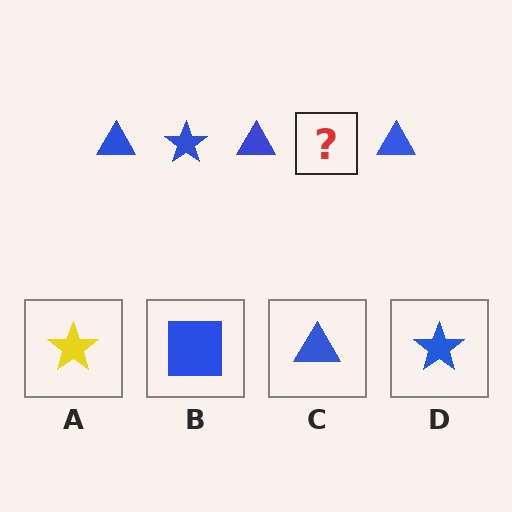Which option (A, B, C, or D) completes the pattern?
D.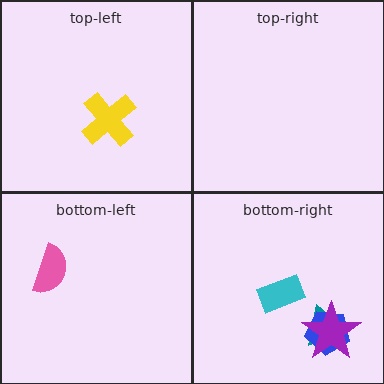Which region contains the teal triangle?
The bottom-right region.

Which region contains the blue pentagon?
The bottom-right region.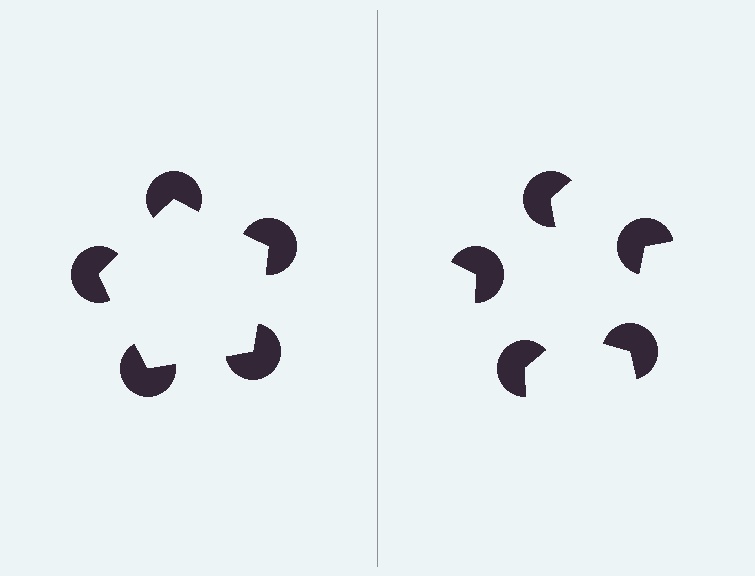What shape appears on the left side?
An illusory pentagon.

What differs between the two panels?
The pac-man discs are positioned identically on both sides; only the wedge orientations differ. On the left they align to a pentagon; on the right they are misaligned.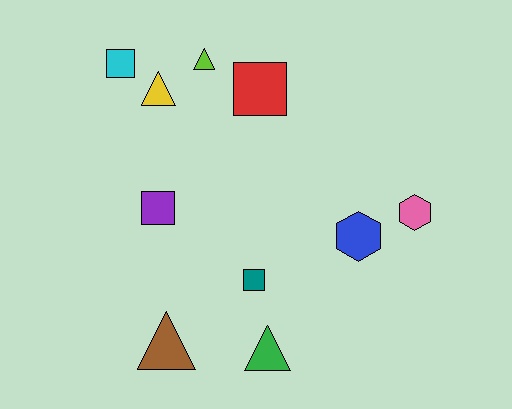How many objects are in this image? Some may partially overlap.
There are 10 objects.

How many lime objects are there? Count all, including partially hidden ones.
There is 1 lime object.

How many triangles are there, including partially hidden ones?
There are 4 triangles.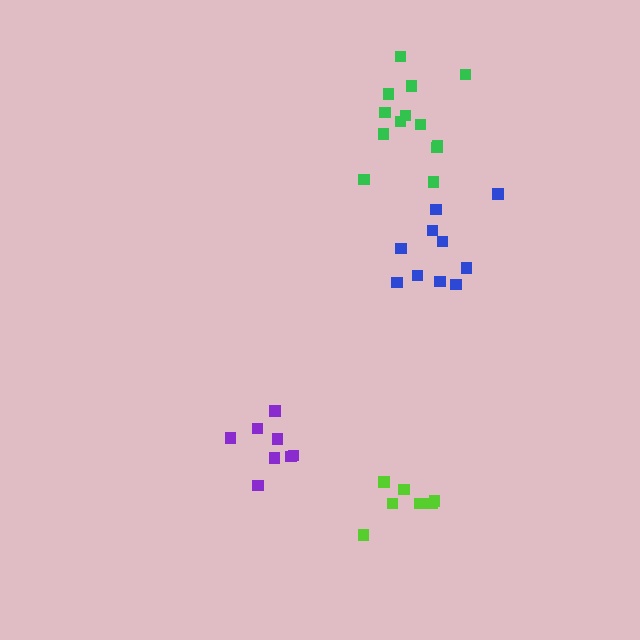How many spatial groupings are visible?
There are 4 spatial groupings.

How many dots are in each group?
Group 1: 13 dots, Group 2: 8 dots, Group 3: 7 dots, Group 4: 10 dots (38 total).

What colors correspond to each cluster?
The clusters are colored: green, purple, lime, blue.